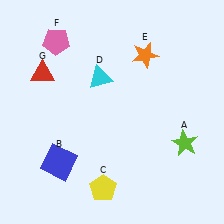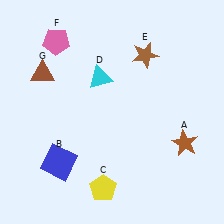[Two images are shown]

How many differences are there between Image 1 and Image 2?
There are 3 differences between the two images.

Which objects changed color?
A changed from lime to brown. E changed from orange to brown. G changed from red to brown.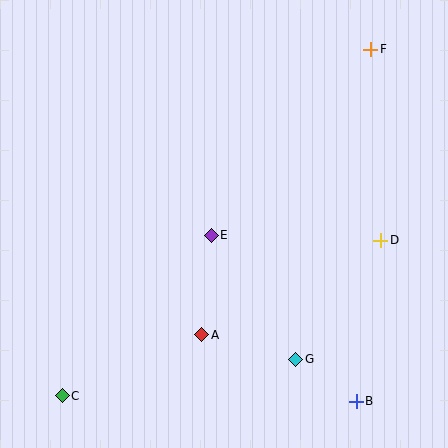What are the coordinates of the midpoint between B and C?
The midpoint between B and C is at (209, 398).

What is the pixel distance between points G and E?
The distance between G and E is 150 pixels.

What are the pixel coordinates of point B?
Point B is at (356, 401).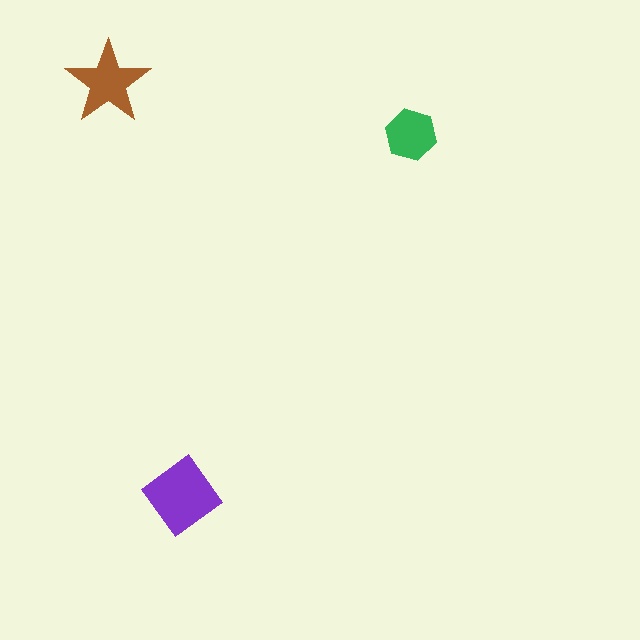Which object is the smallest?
The green hexagon.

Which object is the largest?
The purple diamond.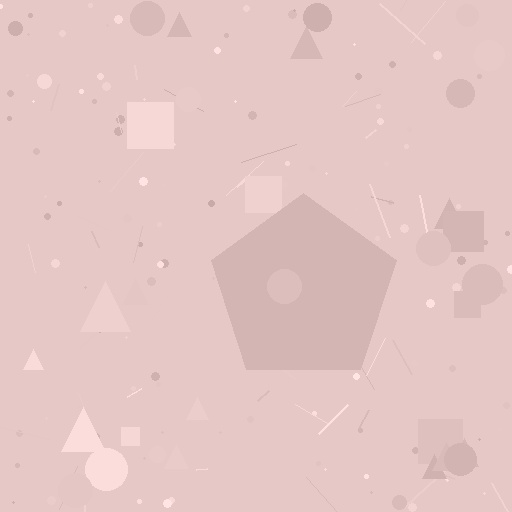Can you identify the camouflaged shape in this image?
The camouflaged shape is a pentagon.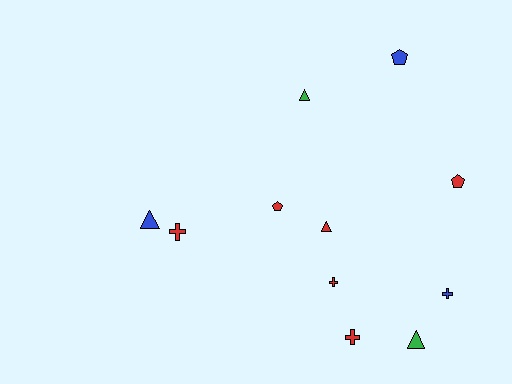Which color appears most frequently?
Red, with 6 objects.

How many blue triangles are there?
There is 1 blue triangle.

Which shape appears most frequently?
Triangle, with 4 objects.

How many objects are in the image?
There are 11 objects.